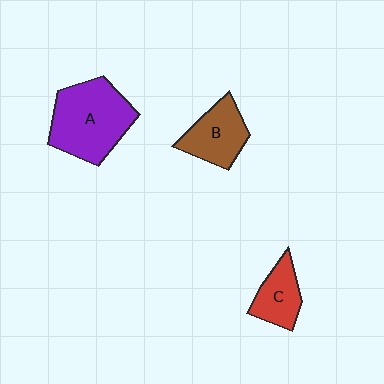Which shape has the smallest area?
Shape C (red).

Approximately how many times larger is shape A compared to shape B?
Approximately 1.7 times.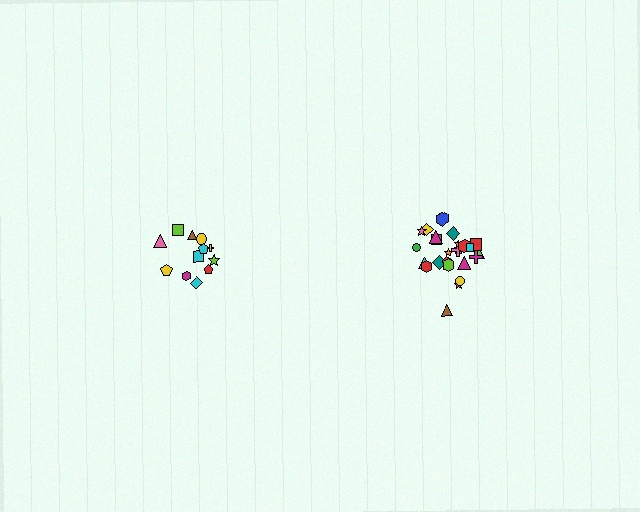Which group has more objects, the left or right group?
The right group.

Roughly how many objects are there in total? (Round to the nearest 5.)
Roughly 35 objects in total.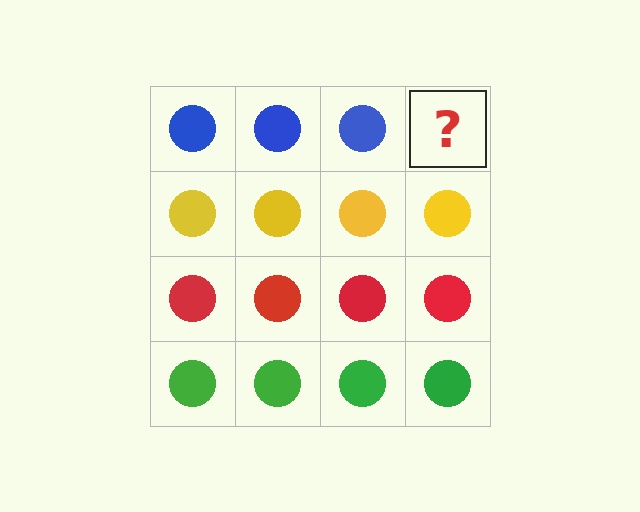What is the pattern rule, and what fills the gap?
The rule is that each row has a consistent color. The gap should be filled with a blue circle.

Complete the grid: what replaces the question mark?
The question mark should be replaced with a blue circle.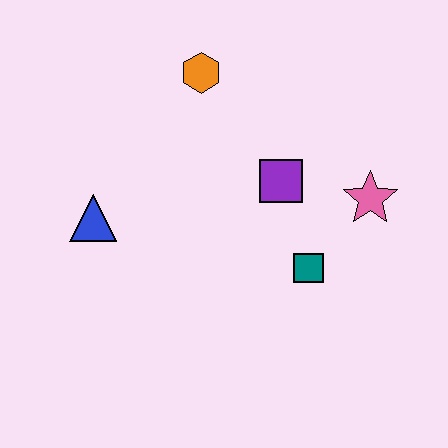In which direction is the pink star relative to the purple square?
The pink star is to the right of the purple square.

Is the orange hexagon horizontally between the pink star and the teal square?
No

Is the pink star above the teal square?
Yes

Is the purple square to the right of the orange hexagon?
Yes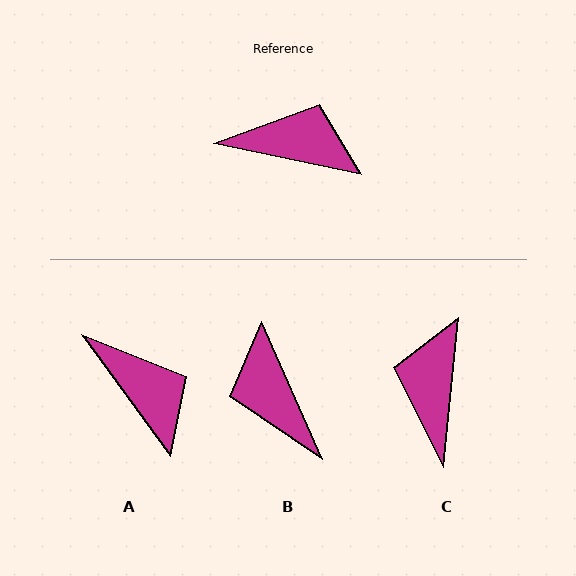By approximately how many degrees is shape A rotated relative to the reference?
Approximately 42 degrees clockwise.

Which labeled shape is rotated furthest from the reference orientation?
B, about 126 degrees away.